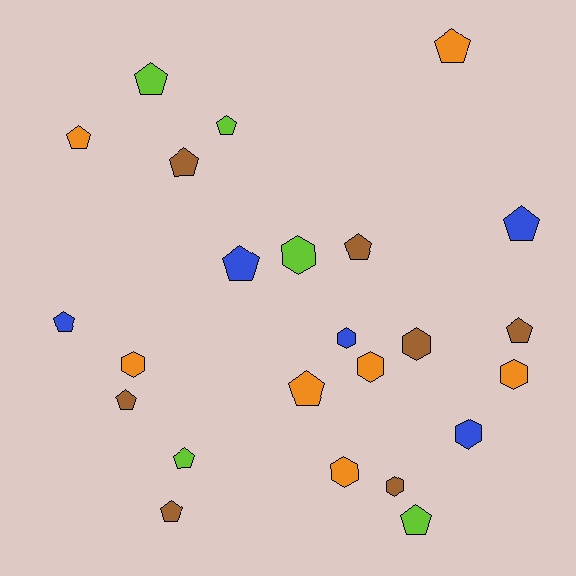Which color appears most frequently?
Orange, with 7 objects.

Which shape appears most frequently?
Pentagon, with 15 objects.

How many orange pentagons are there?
There are 3 orange pentagons.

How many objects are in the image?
There are 24 objects.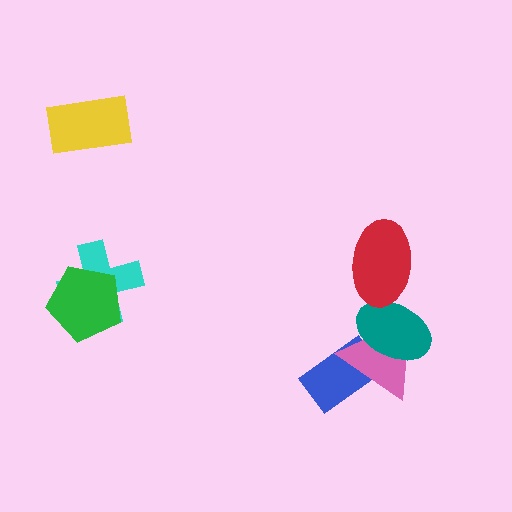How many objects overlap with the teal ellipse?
3 objects overlap with the teal ellipse.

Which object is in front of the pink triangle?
The teal ellipse is in front of the pink triangle.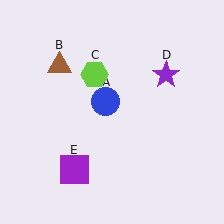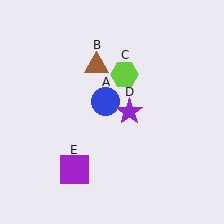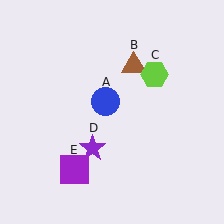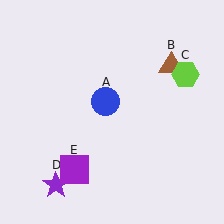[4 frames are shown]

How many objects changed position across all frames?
3 objects changed position: brown triangle (object B), lime hexagon (object C), purple star (object D).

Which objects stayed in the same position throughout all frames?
Blue circle (object A) and purple square (object E) remained stationary.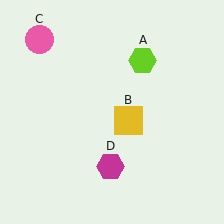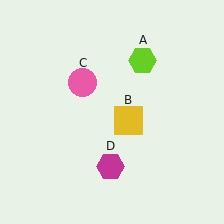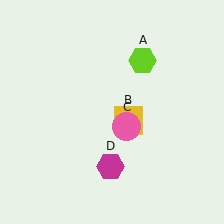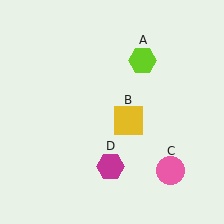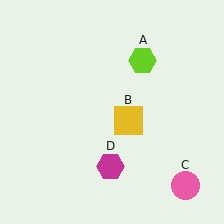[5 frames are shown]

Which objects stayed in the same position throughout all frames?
Lime hexagon (object A) and yellow square (object B) and magenta hexagon (object D) remained stationary.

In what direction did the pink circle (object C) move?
The pink circle (object C) moved down and to the right.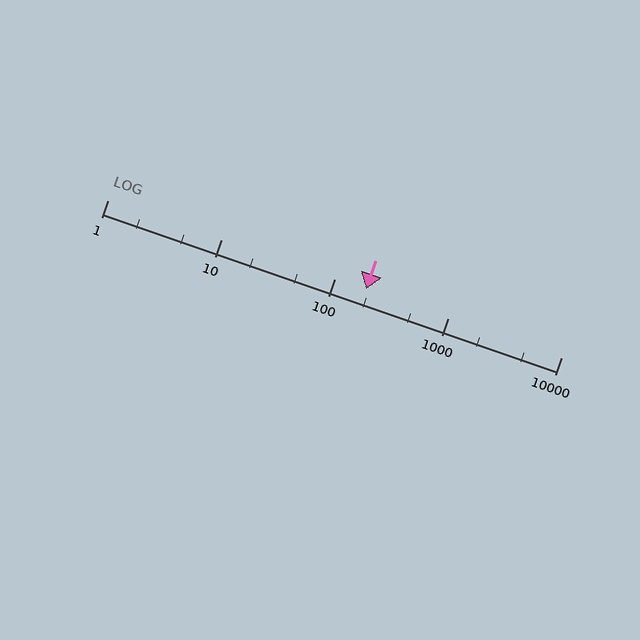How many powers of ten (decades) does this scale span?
The scale spans 4 decades, from 1 to 10000.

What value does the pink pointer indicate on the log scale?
The pointer indicates approximately 190.